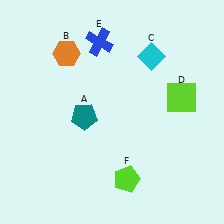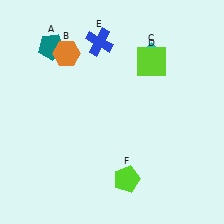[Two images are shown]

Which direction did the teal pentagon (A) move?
The teal pentagon (A) moved up.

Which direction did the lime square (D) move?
The lime square (D) moved up.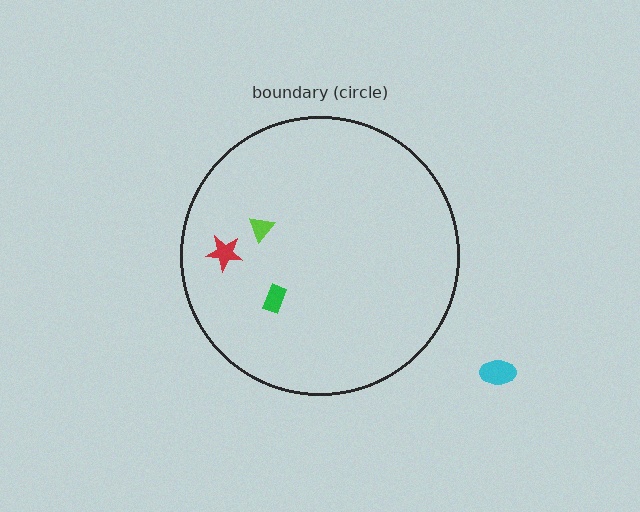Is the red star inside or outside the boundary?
Inside.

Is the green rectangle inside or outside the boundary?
Inside.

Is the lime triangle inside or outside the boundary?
Inside.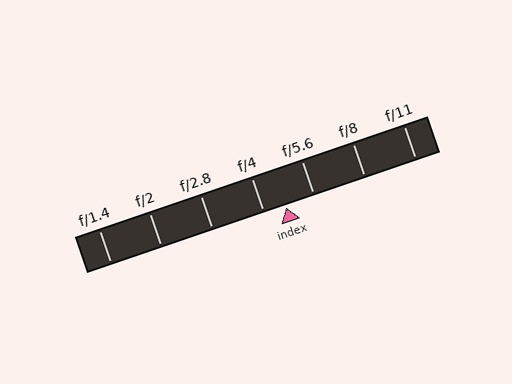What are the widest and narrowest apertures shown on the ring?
The widest aperture shown is f/1.4 and the narrowest is f/11.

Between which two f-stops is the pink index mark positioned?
The index mark is between f/4 and f/5.6.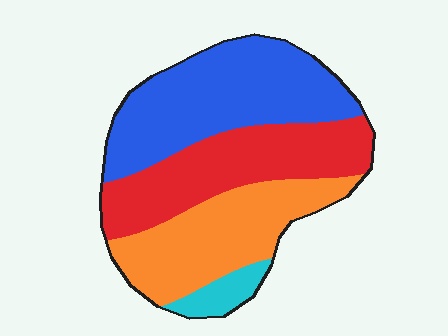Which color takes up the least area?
Cyan, at roughly 5%.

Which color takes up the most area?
Blue, at roughly 35%.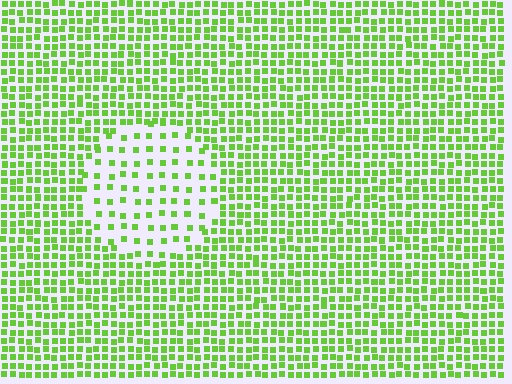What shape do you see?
I see a circle.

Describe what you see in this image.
The image contains small lime elements arranged at two different densities. A circle-shaped region is visible where the elements are less densely packed than the surrounding area.